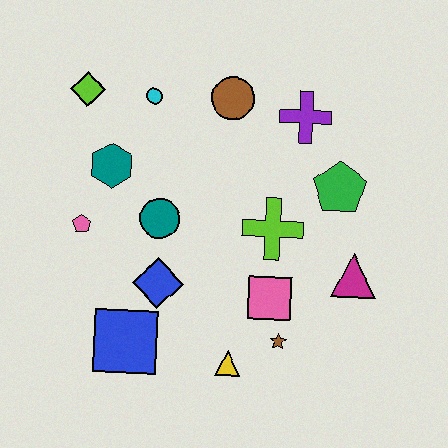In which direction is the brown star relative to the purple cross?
The brown star is below the purple cross.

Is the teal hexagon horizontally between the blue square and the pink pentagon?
Yes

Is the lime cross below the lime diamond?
Yes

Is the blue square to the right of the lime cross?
No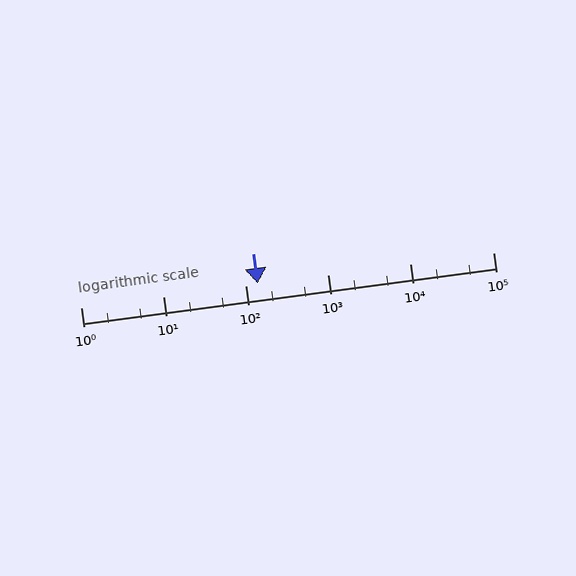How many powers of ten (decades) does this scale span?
The scale spans 5 decades, from 1 to 100000.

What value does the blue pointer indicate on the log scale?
The pointer indicates approximately 140.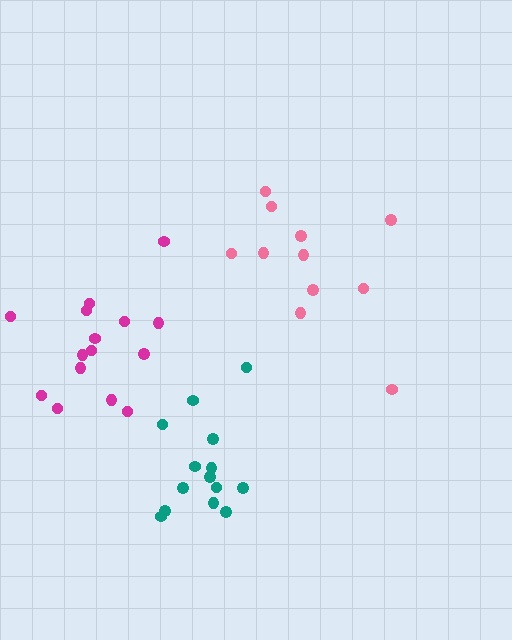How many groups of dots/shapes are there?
There are 3 groups.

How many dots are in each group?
Group 1: 15 dots, Group 2: 14 dots, Group 3: 11 dots (40 total).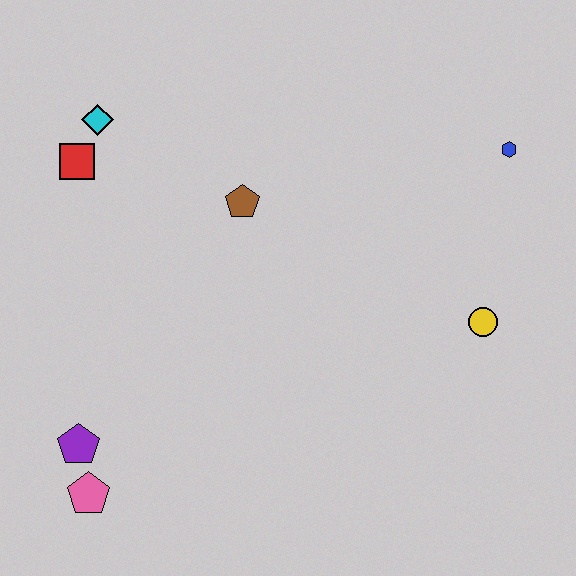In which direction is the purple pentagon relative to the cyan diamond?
The purple pentagon is below the cyan diamond.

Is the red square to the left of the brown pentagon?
Yes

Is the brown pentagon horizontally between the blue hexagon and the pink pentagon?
Yes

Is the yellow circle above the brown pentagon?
No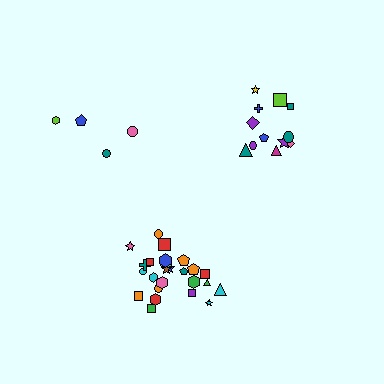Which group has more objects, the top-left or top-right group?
The top-right group.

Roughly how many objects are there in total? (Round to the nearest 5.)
Roughly 40 objects in total.